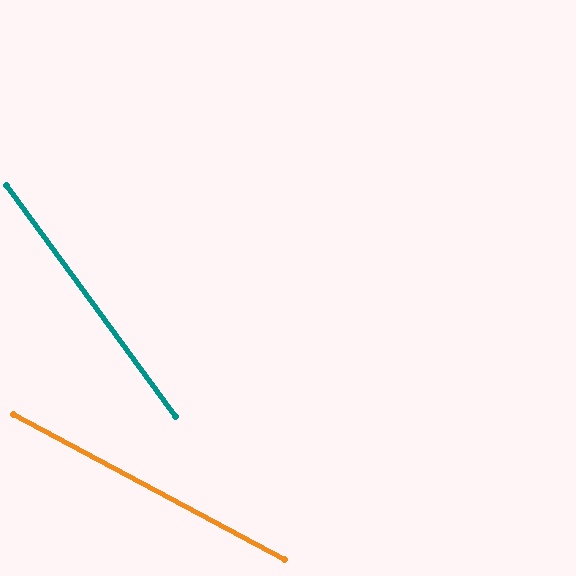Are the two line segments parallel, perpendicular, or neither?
Neither parallel nor perpendicular — they differ by about 26°.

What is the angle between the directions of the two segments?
Approximately 26 degrees.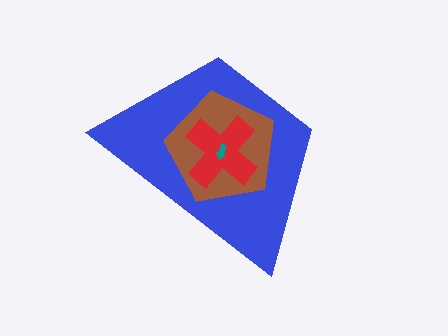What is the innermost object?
The teal arrow.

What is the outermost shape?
The blue trapezoid.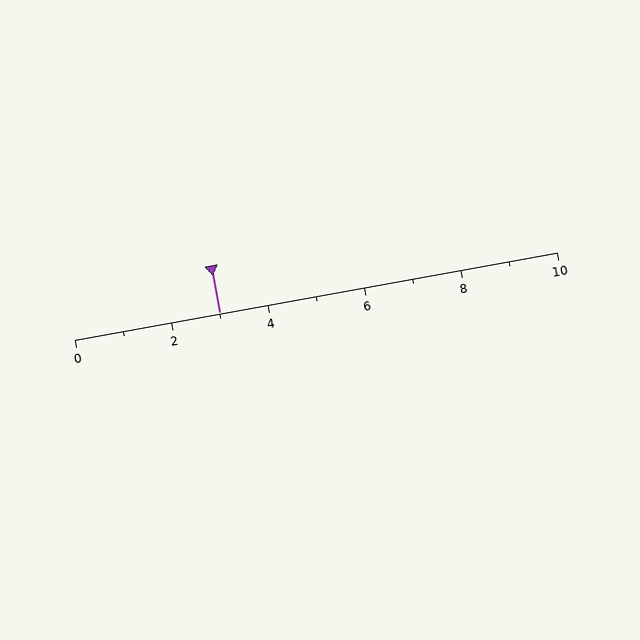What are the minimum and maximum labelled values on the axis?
The axis runs from 0 to 10.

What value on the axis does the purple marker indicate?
The marker indicates approximately 3.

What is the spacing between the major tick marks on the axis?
The major ticks are spaced 2 apart.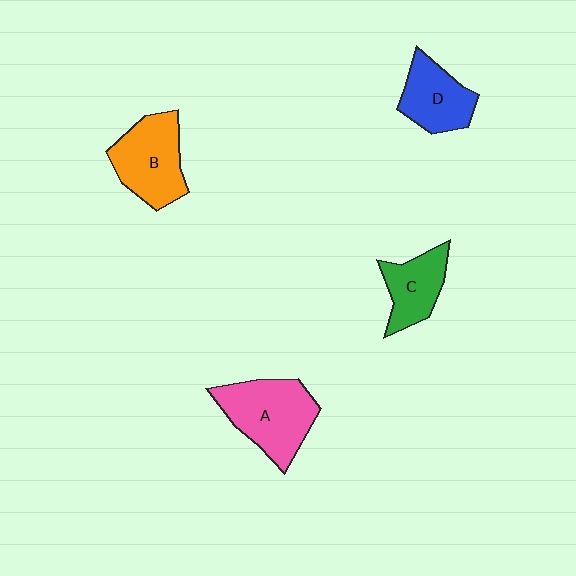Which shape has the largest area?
Shape A (pink).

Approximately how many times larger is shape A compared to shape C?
Approximately 1.6 times.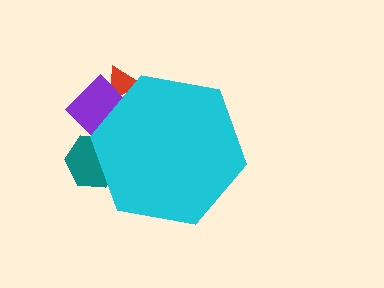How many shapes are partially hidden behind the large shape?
3 shapes are partially hidden.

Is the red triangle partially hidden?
Yes, the red triangle is partially hidden behind the cyan hexagon.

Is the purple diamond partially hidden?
Yes, the purple diamond is partially hidden behind the cyan hexagon.